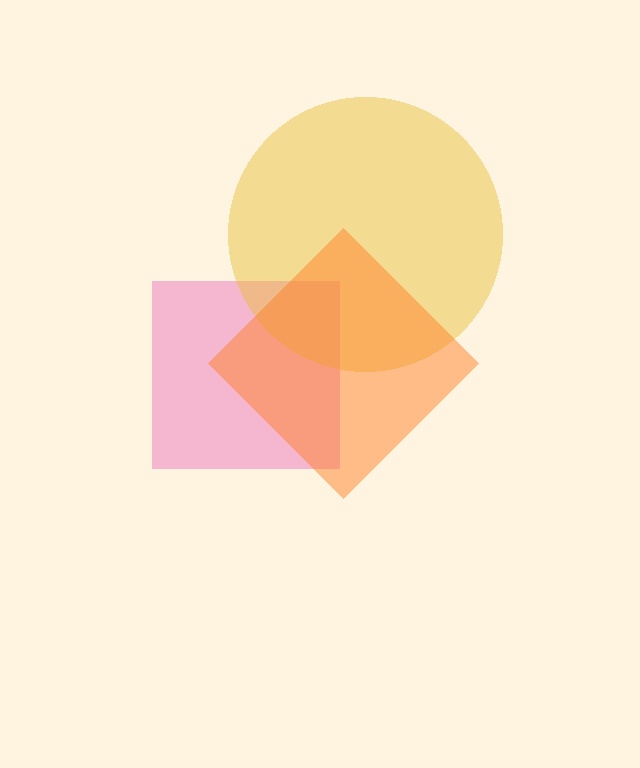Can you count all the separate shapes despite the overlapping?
Yes, there are 3 separate shapes.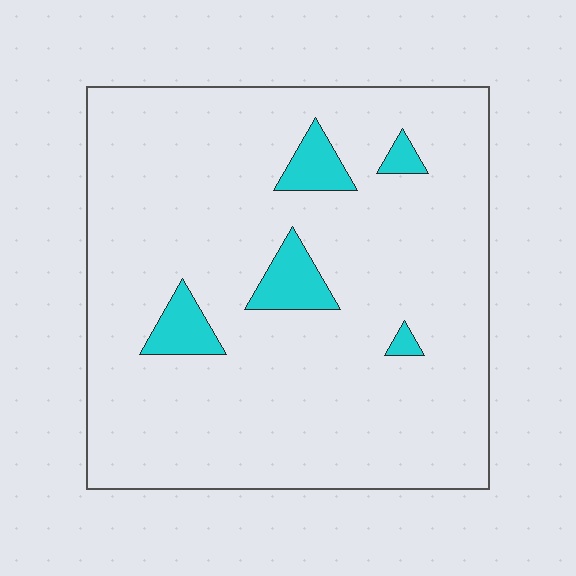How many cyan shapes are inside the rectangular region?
5.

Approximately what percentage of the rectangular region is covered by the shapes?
Approximately 10%.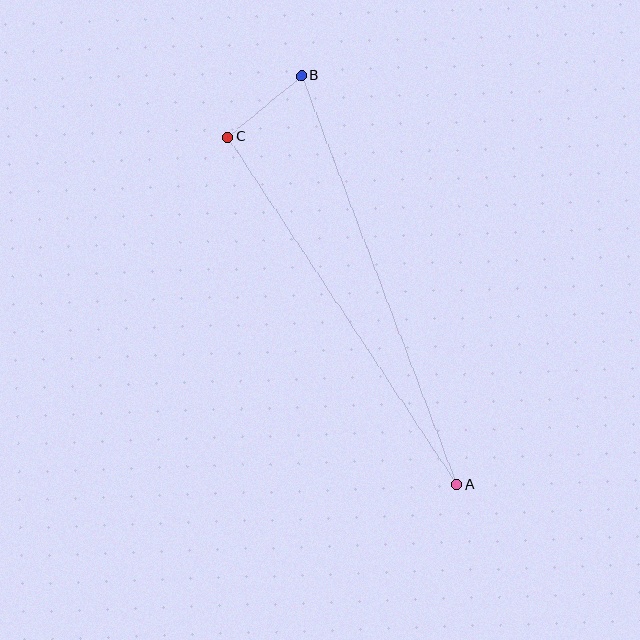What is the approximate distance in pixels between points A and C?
The distance between A and C is approximately 416 pixels.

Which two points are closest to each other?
Points B and C are closest to each other.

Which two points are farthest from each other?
Points A and B are farthest from each other.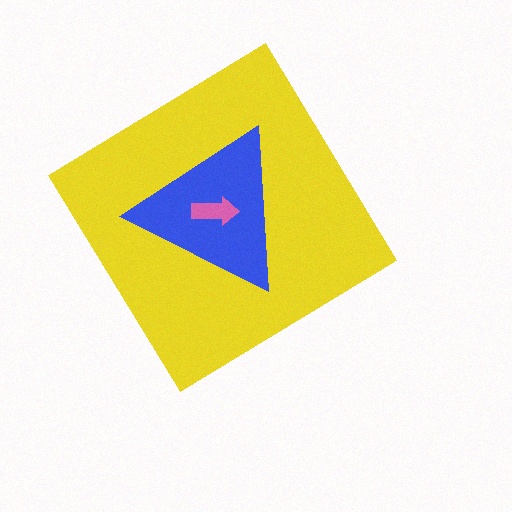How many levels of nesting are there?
3.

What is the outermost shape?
The yellow diamond.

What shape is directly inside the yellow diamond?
The blue triangle.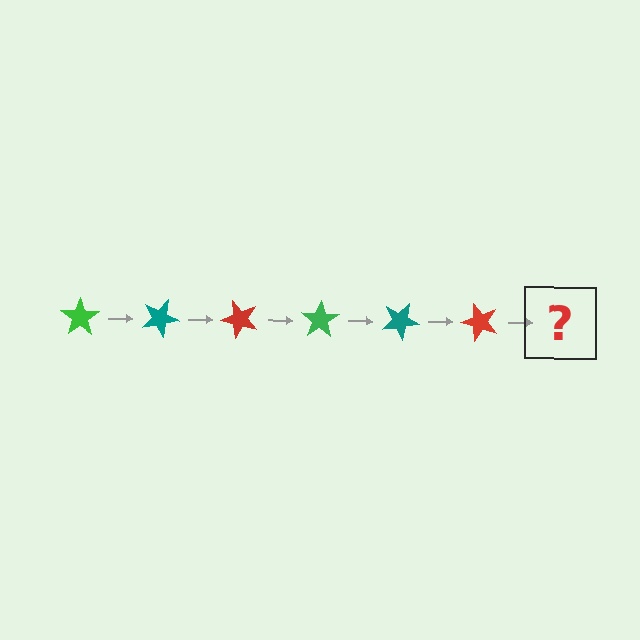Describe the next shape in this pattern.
It should be a green star, rotated 150 degrees from the start.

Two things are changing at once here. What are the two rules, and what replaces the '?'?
The two rules are that it rotates 25 degrees each step and the color cycles through green, teal, and red. The '?' should be a green star, rotated 150 degrees from the start.